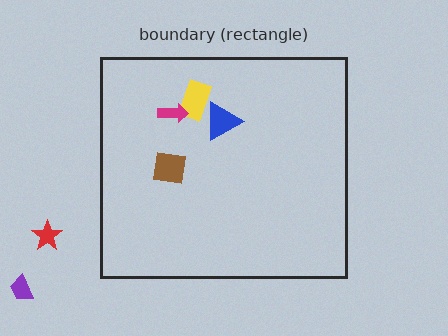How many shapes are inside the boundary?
4 inside, 2 outside.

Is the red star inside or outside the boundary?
Outside.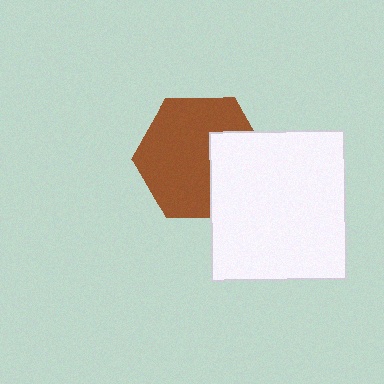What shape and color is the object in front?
The object in front is a white rectangle.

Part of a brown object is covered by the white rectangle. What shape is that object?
It is a hexagon.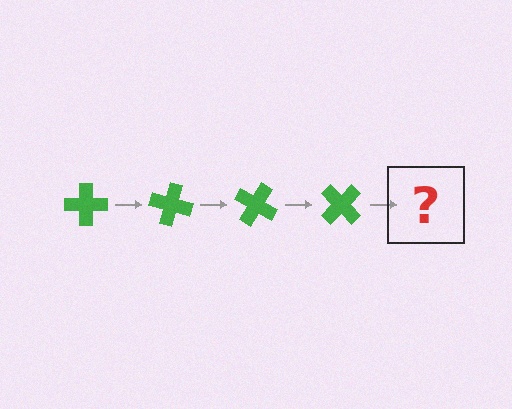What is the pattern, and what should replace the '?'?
The pattern is that the cross rotates 15 degrees each step. The '?' should be a green cross rotated 60 degrees.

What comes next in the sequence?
The next element should be a green cross rotated 60 degrees.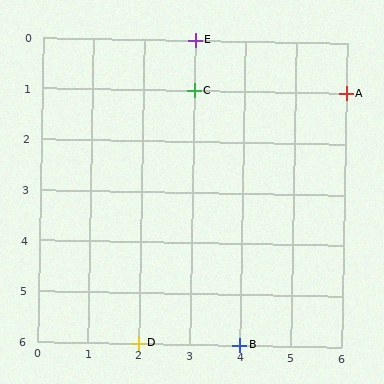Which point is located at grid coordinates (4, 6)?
Point B is at (4, 6).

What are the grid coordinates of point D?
Point D is at grid coordinates (2, 6).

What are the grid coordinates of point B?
Point B is at grid coordinates (4, 6).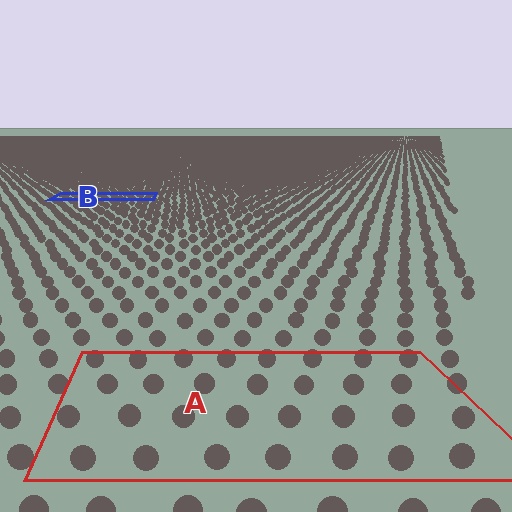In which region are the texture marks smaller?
The texture marks are smaller in region B, because it is farther away.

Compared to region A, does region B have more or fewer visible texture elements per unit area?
Region B has more texture elements per unit area — they are packed more densely because it is farther away.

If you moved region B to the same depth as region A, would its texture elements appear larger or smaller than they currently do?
They would appear larger. At a closer depth, the same texture elements are projected at a bigger on-screen size.